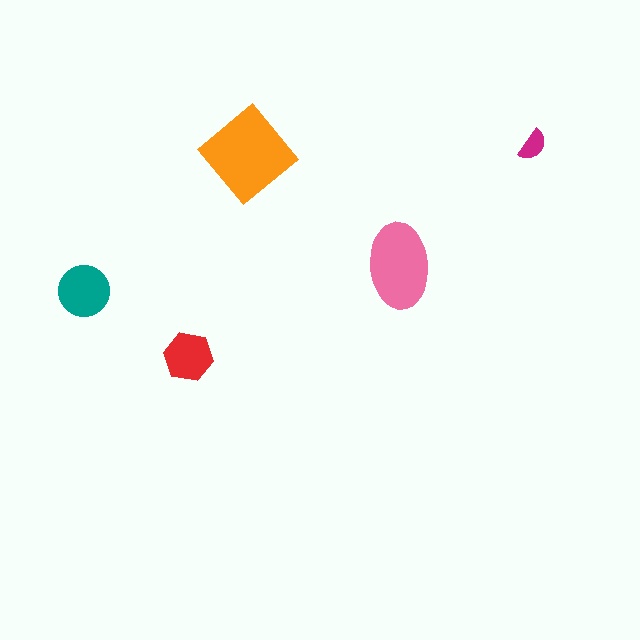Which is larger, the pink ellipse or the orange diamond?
The orange diamond.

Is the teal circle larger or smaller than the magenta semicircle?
Larger.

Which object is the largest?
The orange diamond.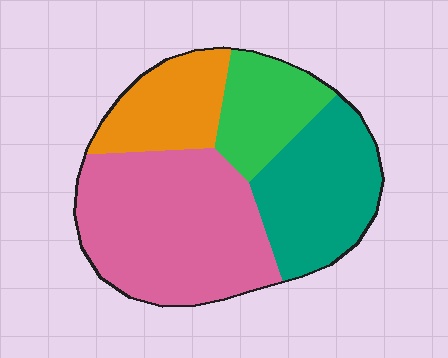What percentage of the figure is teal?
Teal covers roughly 25% of the figure.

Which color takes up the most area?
Pink, at roughly 40%.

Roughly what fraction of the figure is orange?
Orange covers around 15% of the figure.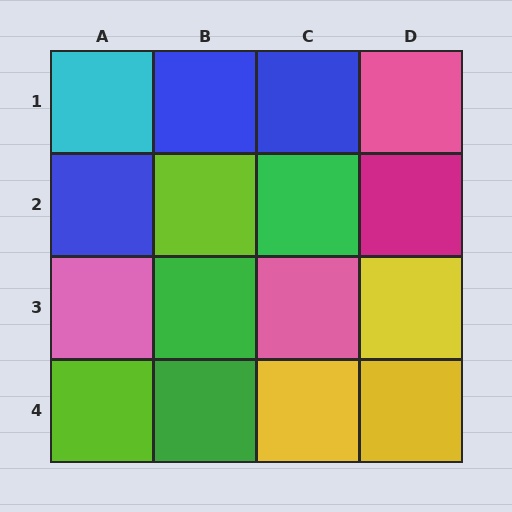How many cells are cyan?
1 cell is cyan.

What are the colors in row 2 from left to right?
Blue, lime, green, magenta.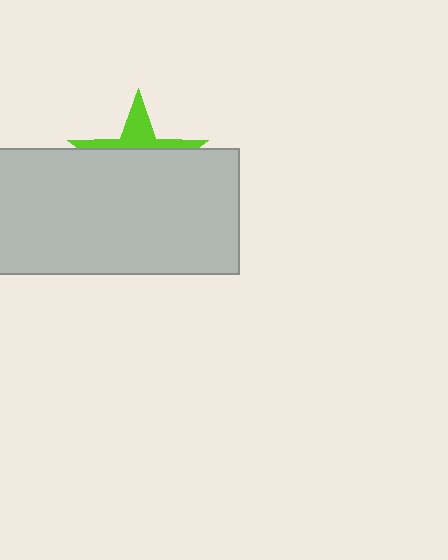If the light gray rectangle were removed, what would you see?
You would see the complete lime star.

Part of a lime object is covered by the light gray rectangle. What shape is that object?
It is a star.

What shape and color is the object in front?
The object in front is a light gray rectangle.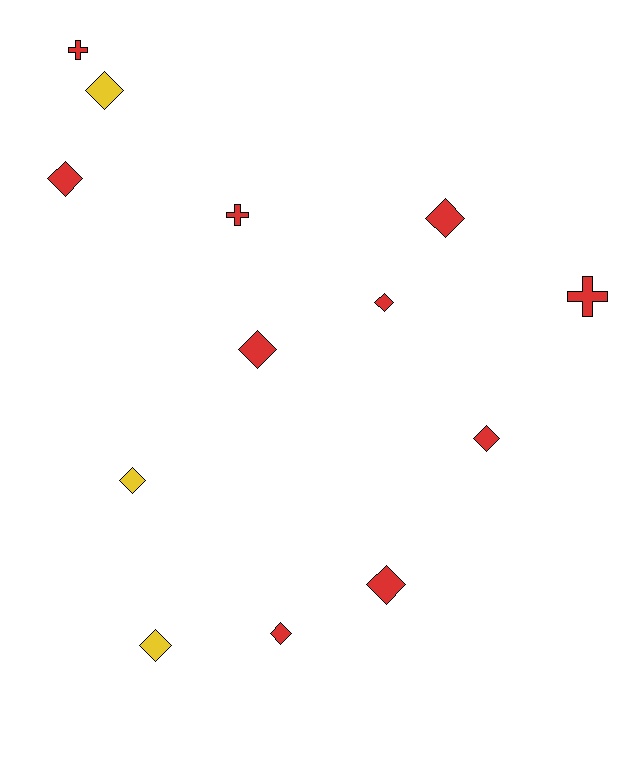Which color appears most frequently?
Red, with 10 objects.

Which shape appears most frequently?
Diamond, with 10 objects.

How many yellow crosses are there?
There are no yellow crosses.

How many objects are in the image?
There are 13 objects.